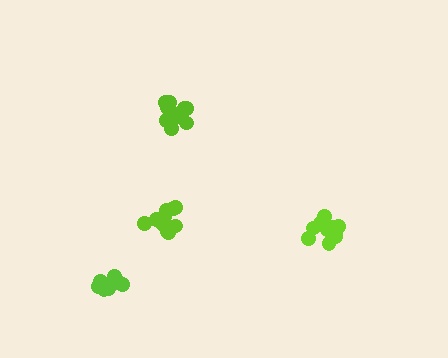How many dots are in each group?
Group 1: 13 dots, Group 2: 12 dots, Group 3: 15 dots, Group 4: 10 dots (50 total).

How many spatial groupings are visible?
There are 4 spatial groupings.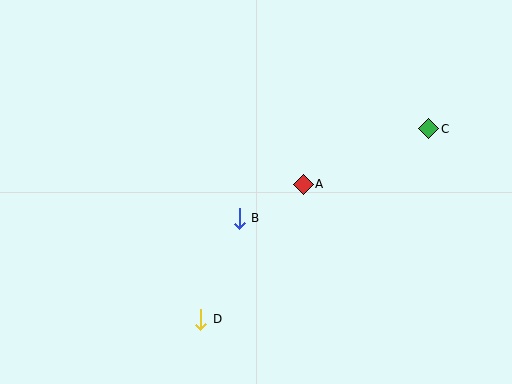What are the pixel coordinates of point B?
Point B is at (239, 218).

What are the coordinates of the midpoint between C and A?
The midpoint between C and A is at (366, 157).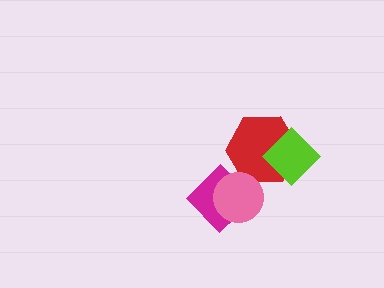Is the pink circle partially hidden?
No, no other shape covers it.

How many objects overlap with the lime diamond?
1 object overlaps with the lime diamond.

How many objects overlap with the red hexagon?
2 objects overlap with the red hexagon.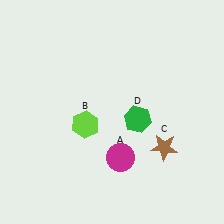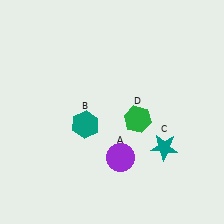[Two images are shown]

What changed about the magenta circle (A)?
In Image 1, A is magenta. In Image 2, it changed to purple.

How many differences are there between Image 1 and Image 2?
There are 3 differences between the two images.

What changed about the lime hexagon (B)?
In Image 1, B is lime. In Image 2, it changed to teal.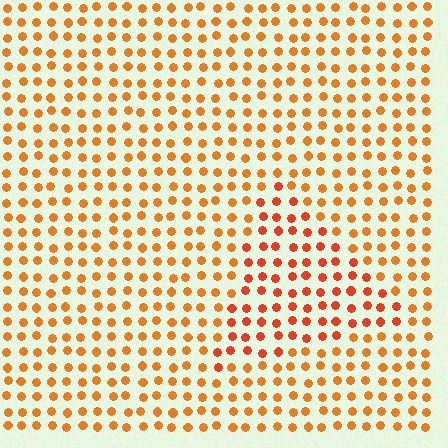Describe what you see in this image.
The image is filled with small orange elements in a uniform arrangement. A triangle-shaped region is visible where the elements are tinted to a slightly different hue, forming a subtle color boundary.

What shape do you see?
I see a triangle.